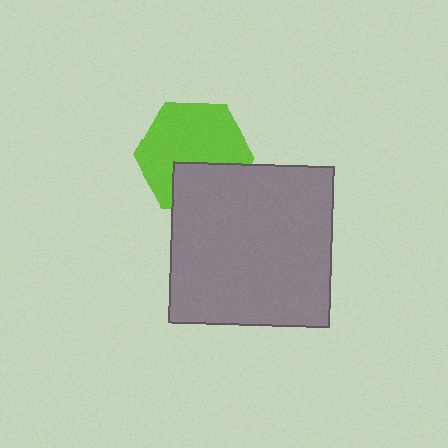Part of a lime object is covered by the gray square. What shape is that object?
It is a hexagon.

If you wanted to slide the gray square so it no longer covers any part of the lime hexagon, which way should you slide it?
Slide it down — that is the most direct way to separate the two shapes.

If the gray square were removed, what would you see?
You would see the complete lime hexagon.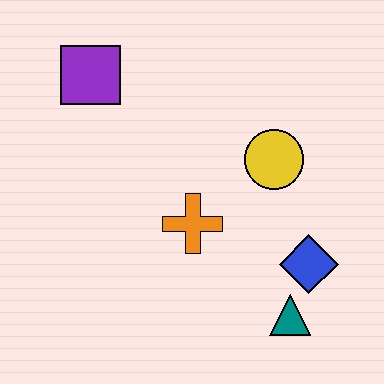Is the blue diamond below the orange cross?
Yes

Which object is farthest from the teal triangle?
The purple square is farthest from the teal triangle.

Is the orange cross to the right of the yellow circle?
No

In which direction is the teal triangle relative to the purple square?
The teal triangle is below the purple square.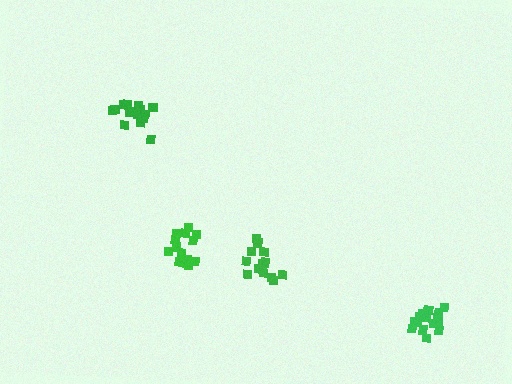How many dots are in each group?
Group 1: 15 dots, Group 2: 15 dots, Group 3: 17 dots, Group 4: 16 dots (63 total).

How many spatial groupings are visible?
There are 4 spatial groupings.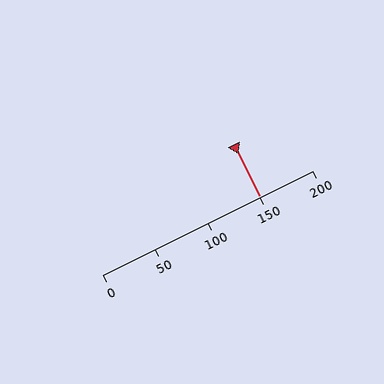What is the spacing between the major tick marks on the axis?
The major ticks are spaced 50 apart.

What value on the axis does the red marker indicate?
The marker indicates approximately 150.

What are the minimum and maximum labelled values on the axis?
The axis runs from 0 to 200.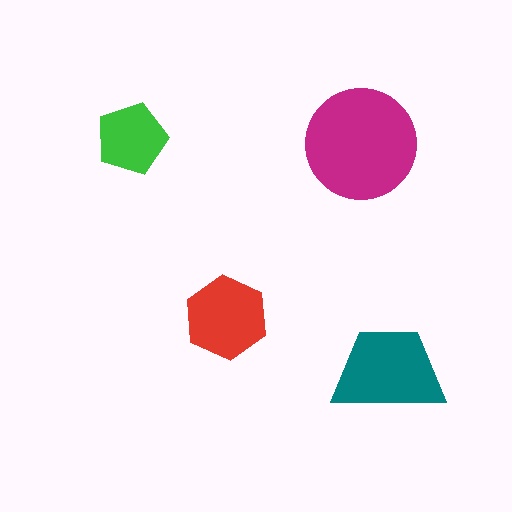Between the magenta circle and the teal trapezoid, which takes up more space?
The magenta circle.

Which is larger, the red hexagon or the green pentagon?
The red hexagon.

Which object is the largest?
The magenta circle.